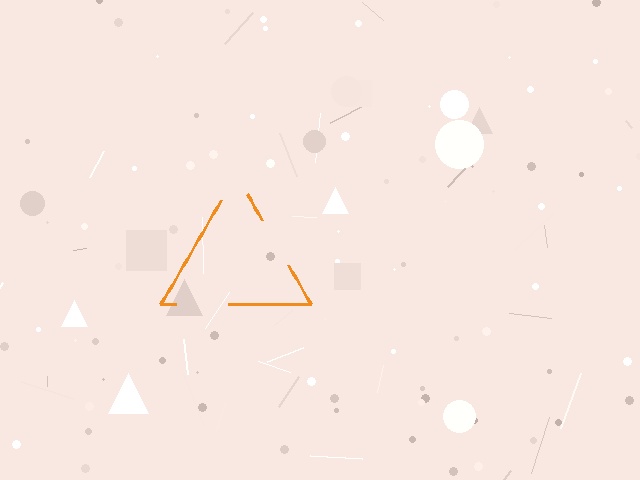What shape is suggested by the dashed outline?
The dashed outline suggests a triangle.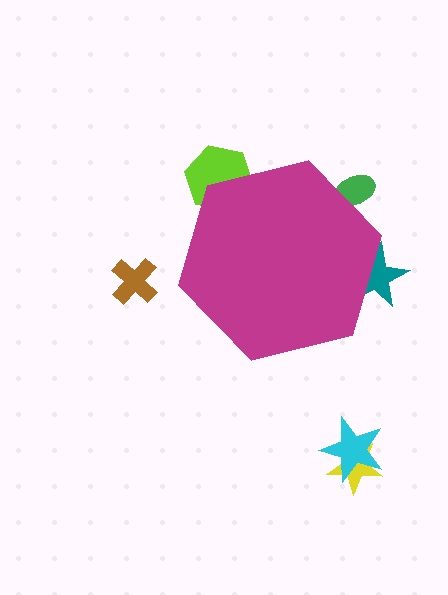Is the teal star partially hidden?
Yes, the teal star is partially hidden behind the magenta hexagon.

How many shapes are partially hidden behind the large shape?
3 shapes are partially hidden.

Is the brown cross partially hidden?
No, the brown cross is fully visible.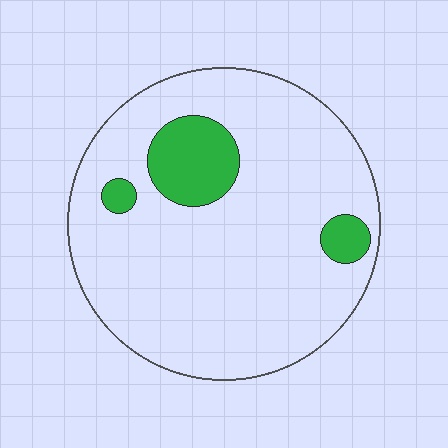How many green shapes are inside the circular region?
3.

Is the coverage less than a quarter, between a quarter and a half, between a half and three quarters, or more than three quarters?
Less than a quarter.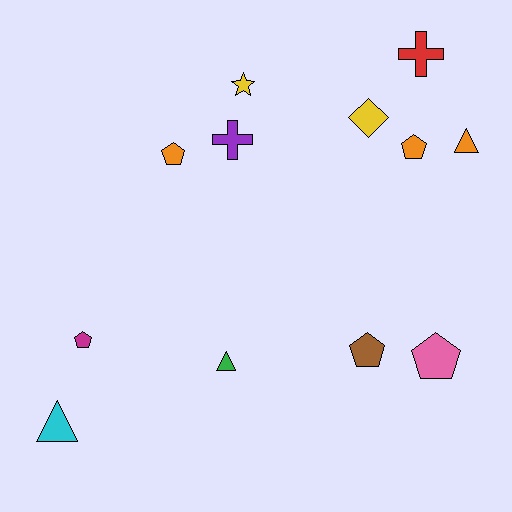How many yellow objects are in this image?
There are 2 yellow objects.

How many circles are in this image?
There are no circles.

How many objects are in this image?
There are 12 objects.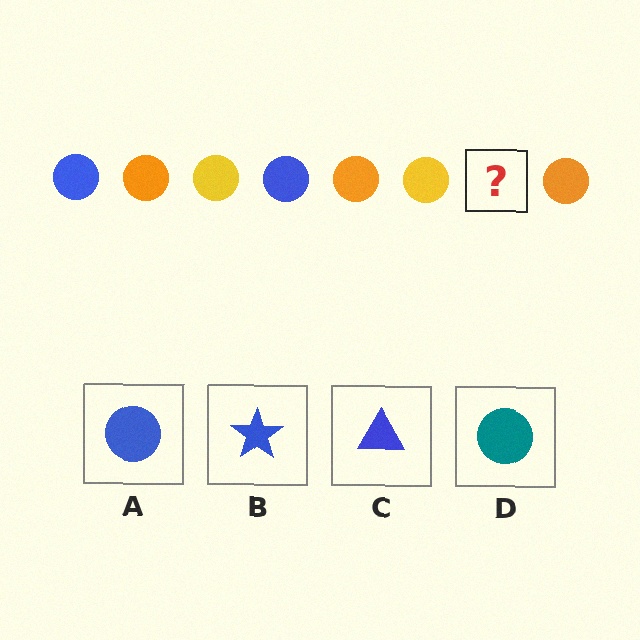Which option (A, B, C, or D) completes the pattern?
A.